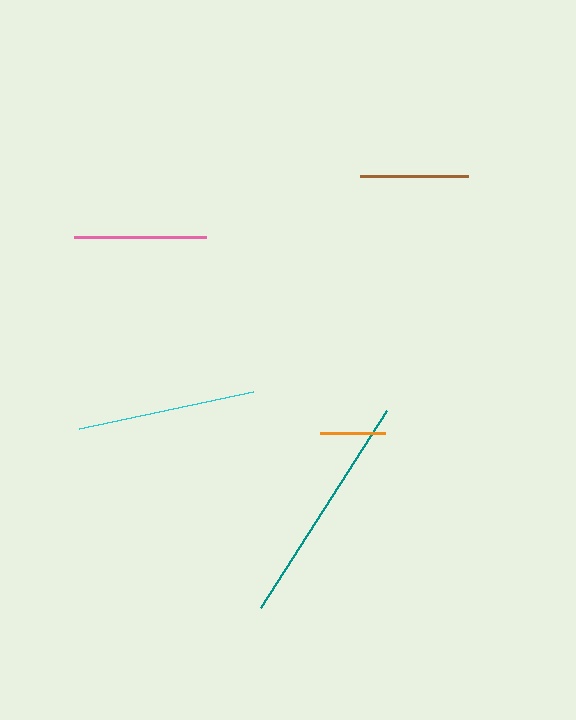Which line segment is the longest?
The teal line is the longest at approximately 234 pixels.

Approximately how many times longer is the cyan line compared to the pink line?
The cyan line is approximately 1.3 times the length of the pink line.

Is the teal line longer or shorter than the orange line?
The teal line is longer than the orange line.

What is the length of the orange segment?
The orange segment is approximately 66 pixels long.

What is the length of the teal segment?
The teal segment is approximately 234 pixels long.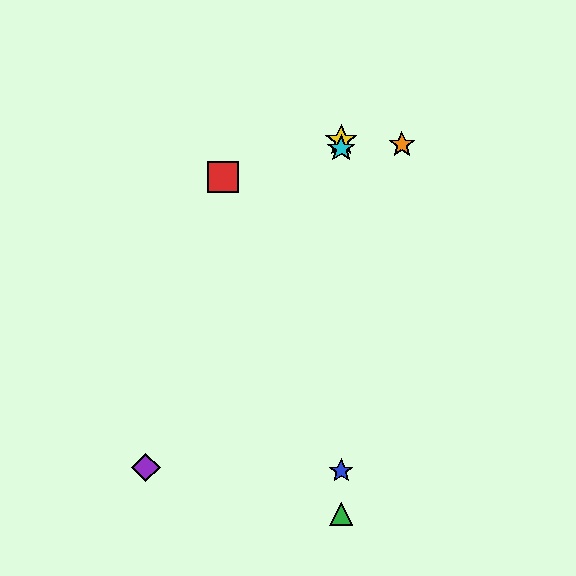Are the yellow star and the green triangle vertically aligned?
Yes, both are at x≈341.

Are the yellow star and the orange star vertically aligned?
No, the yellow star is at x≈341 and the orange star is at x≈402.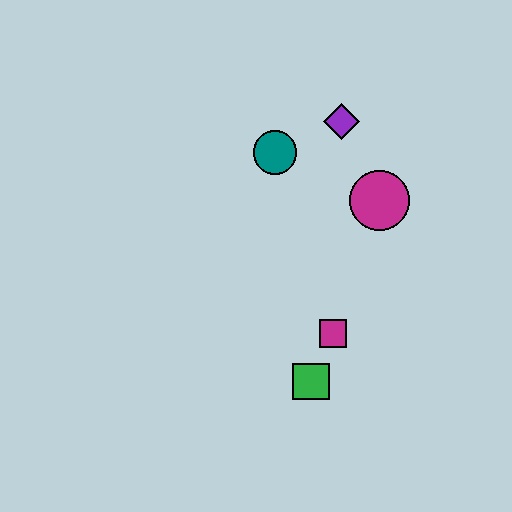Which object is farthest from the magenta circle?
The green square is farthest from the magenta circle.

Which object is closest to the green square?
The magenta square is closest to the green square.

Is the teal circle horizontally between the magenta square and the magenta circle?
No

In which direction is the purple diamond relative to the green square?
The purple diamond is above the green square.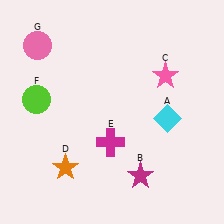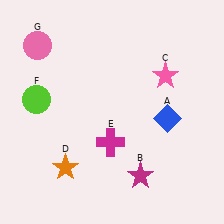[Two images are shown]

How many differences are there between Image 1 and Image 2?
There is 1 difference between the two images.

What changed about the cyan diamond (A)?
In Image 1, A is cyan. In Image 2, it changed to blue.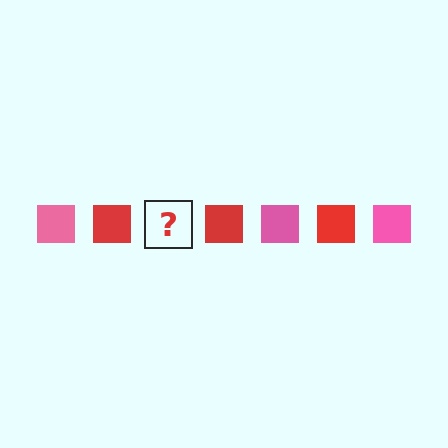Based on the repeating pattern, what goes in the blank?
The blank should be a pink square.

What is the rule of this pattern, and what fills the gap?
The rule is that the pattern cycles through pink, red squares. The gap should be filled with a pink square.